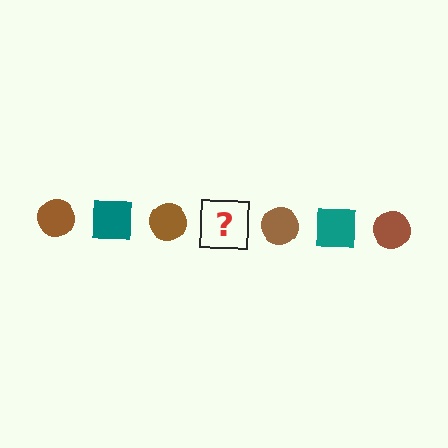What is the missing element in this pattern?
The missing element is a teal square.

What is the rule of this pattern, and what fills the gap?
The rule is that the pattern alternates between brown circle and teal square. The gap should be filled with a teal square.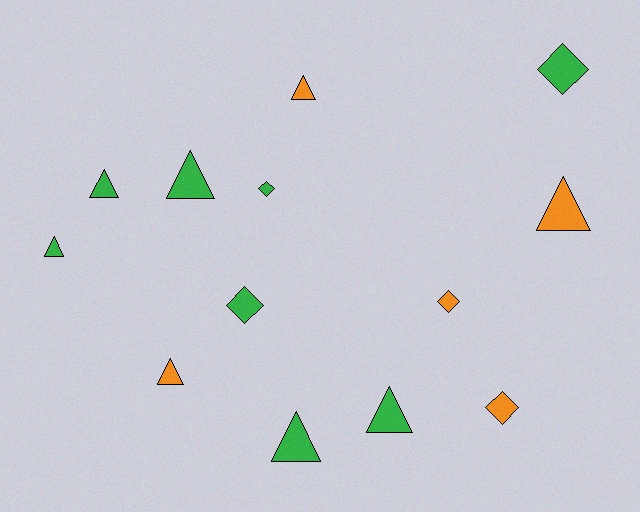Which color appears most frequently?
Green, with 8 objects.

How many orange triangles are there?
There are 3 orange triangles.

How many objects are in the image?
There are 13 objects.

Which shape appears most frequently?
Triangle, with 8 objects.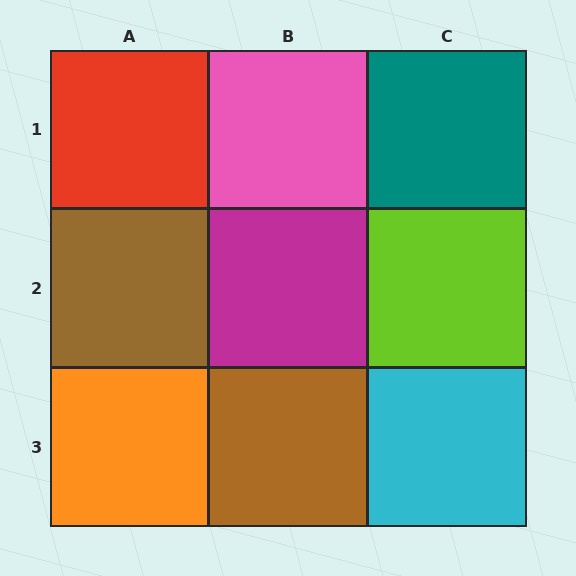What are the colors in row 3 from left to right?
Orange, brown, cyan.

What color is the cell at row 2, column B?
Magenta.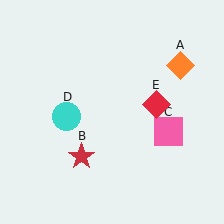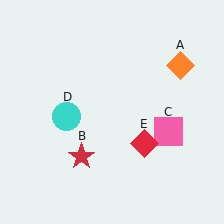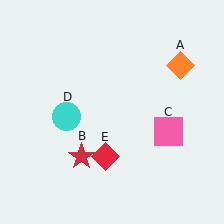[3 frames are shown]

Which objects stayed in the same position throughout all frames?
Orange diamond (object A) and red star (object B) and pink square (object C) and cyan circle (object D) remained stationary.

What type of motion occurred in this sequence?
The red diamond (object E) rotated clockwise around the center of the scene.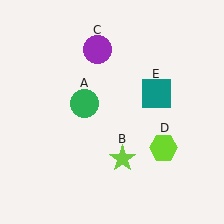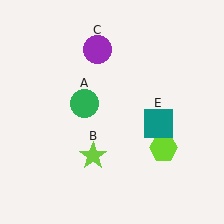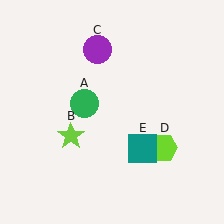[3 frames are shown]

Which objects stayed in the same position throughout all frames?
Green circle (object A) and purple circle (object C) and lime hexagon (object D) remained stationary.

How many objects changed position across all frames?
2 objects changed position: lime star (object B), teal square (object E).